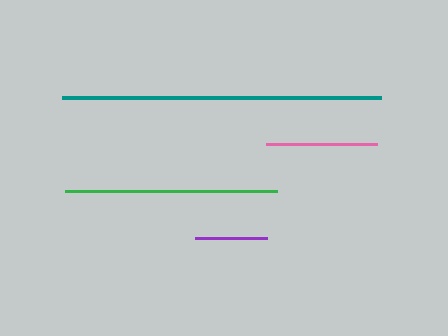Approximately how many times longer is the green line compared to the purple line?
The green line is approximately 3.0 times the length of the purple line.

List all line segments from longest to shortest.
From longest to shortest: teal, green, pink, purple.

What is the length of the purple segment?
The purple segment is approximately 71 pixels long.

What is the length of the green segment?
The green segment is approximately 212 pixels long.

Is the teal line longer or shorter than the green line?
The teal line is longer than the green line.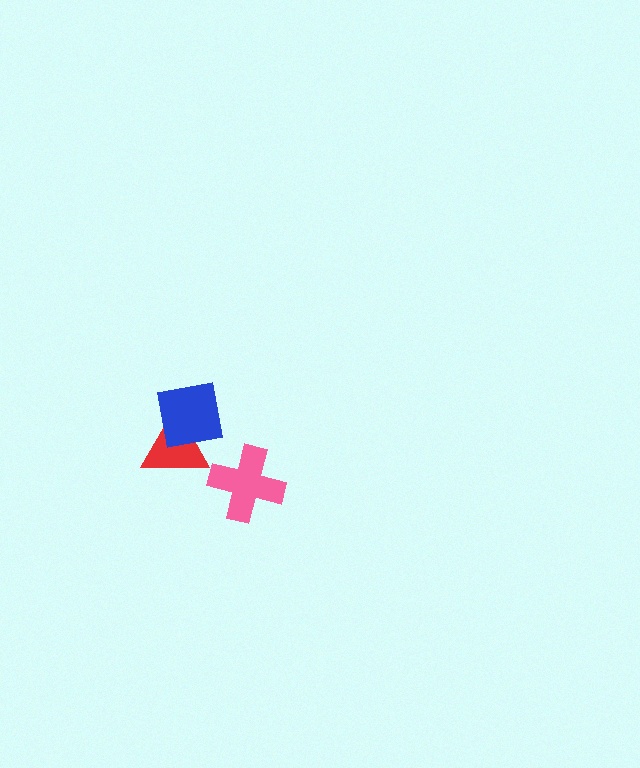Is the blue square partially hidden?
No, no other shape covers it.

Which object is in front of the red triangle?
The blue square is in front of the red triangle.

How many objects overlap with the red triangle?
1 object overlaps with the red triangle.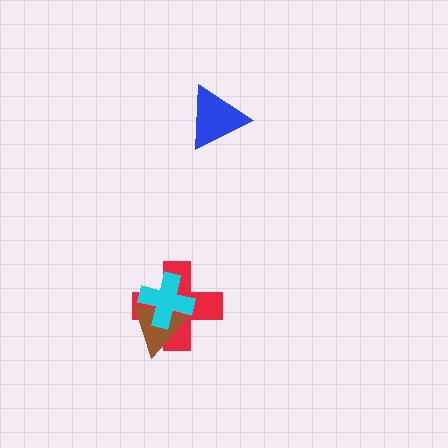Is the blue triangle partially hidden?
No, no other shape covers it.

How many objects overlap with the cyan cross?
2 objects overlap with the cyan cross.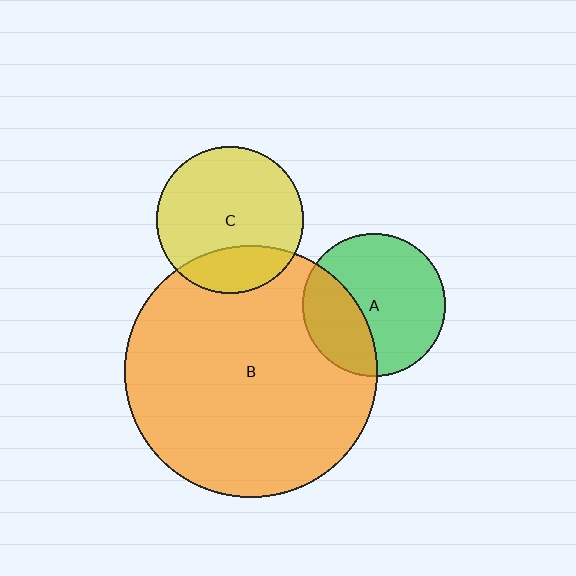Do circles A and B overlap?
Yes.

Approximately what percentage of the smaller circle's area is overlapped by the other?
Approximately 30%.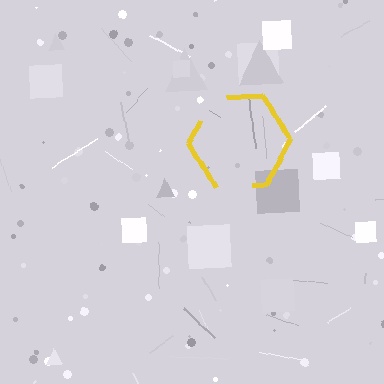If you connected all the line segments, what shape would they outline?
They would outline a hexagon.